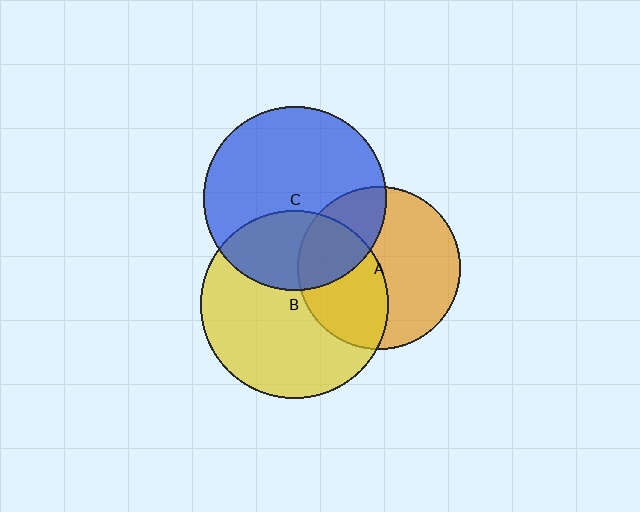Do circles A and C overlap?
Yes.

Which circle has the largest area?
Circle B (yellow).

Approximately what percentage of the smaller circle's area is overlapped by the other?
Approximately 30%.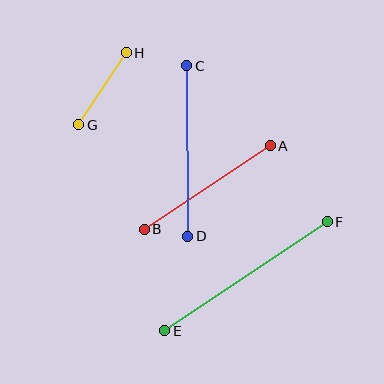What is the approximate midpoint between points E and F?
The midpoint is at approximately (246, 276) pixels.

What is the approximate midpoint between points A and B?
The midpoint is at approximately (207, 188) pixels.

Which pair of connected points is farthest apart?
Points E and F are farthest apart.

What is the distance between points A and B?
The distance is approximately 151 pixels.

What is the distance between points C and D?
The distance is approximately 171 pixels.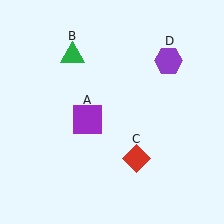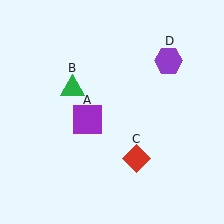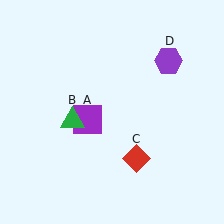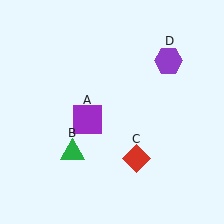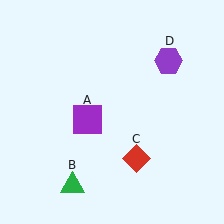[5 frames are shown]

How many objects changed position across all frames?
1 object changed position: green triangle (object B).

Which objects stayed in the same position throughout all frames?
Purple square (object A) and red diamond (object C) and purple hexagon (object D) remained stationary.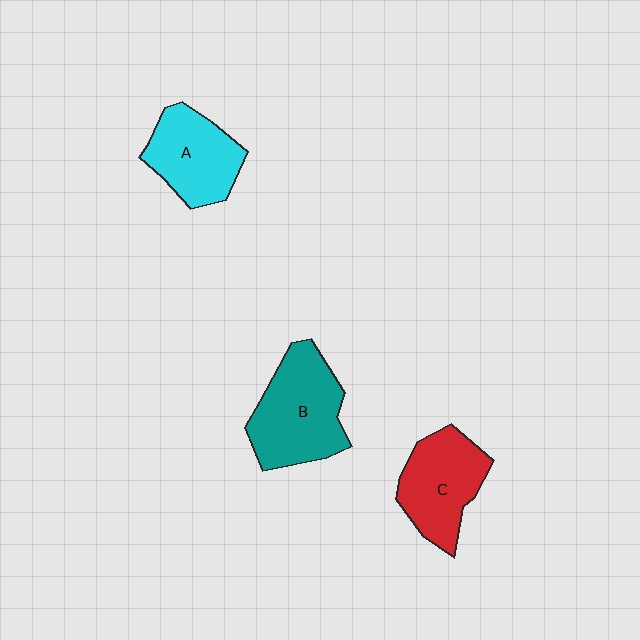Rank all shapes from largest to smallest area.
From largest to smallest: B (teal), C (red), A (cyan).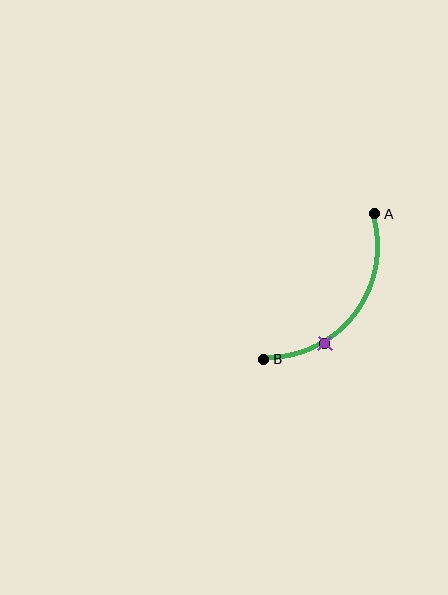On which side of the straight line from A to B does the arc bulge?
The arc bulges below and to the right of the straight line connecting A and B.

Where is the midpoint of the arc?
The arc midpoint is the point on the curve farthest from the straight line joining A and B. It sits below and to the right of that line.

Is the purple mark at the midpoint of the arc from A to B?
No. The purple mark lies on the arc but is closer to endpoint B. The arc midpoint would be at the point on the curve equidistant along the arc from both A and B.